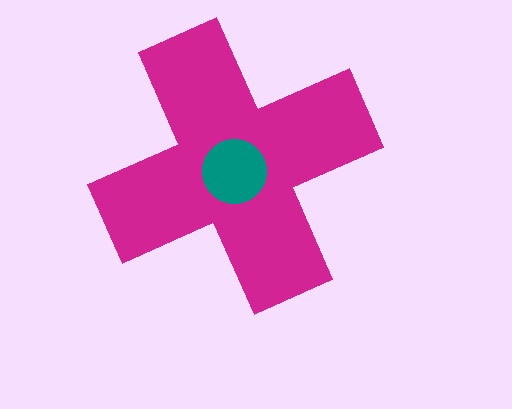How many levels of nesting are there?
2.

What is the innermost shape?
The teal circle.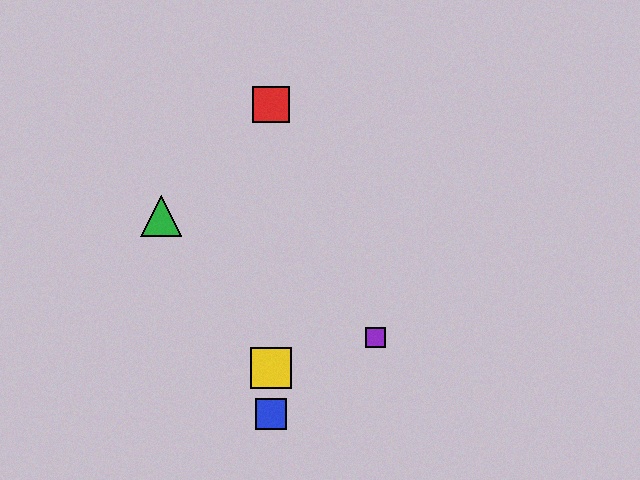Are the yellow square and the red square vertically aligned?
Yes, both are at x≈271.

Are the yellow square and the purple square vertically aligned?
No, the yellow square is at x≈271 and the purple square is at x≈376.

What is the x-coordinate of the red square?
The red square is at x≈271.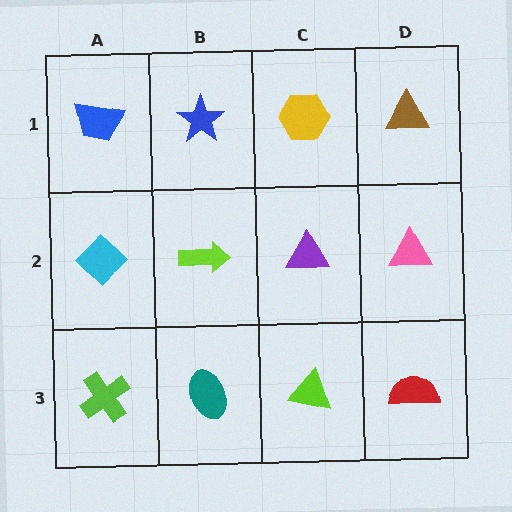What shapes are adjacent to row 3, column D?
A pink triangle (row 2, column D), a lime triangle (row 3, column C).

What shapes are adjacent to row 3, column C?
A purple triangle (row 2, column C), a teal ellipse (row 3, column B), a red semicircle (row 3, column D).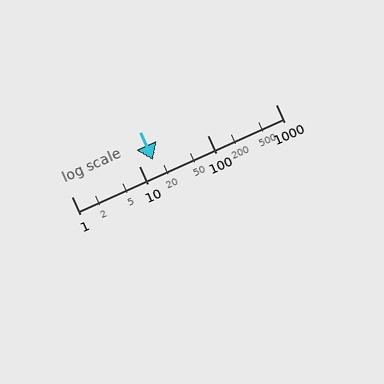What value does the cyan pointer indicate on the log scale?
The pointer indicates approximately 16.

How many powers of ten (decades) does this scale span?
The scale spans 3 decades, from 1 to 1000.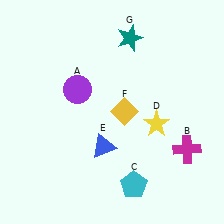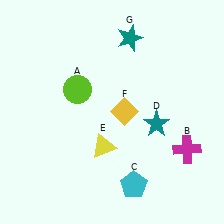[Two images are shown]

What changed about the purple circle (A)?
In Image 1, A is purple. In Image 2, it changed to lime.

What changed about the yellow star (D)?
In Image 1, D is yellow. In Image 2, it changed to teal.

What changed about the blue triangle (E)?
In Image 1, E is blue. In Image 2, it changed to yellow.